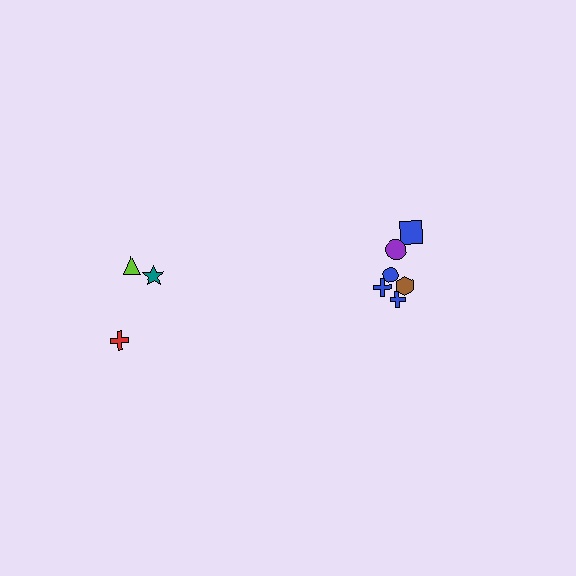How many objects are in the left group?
There are 3 objects.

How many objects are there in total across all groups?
There are 9 objects.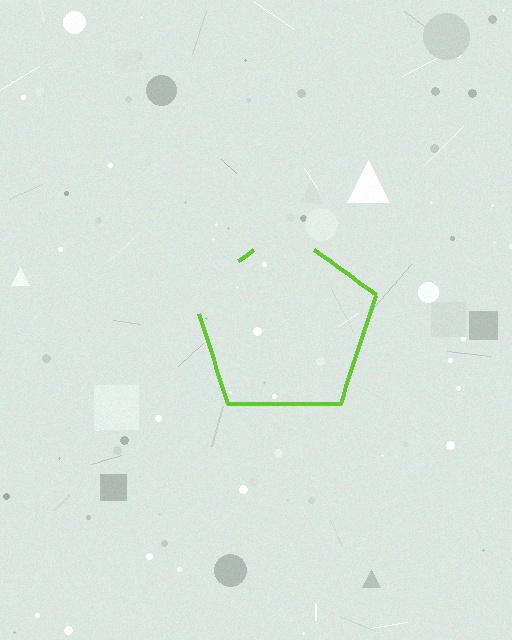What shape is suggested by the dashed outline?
The dashed outline suggests a pentagon.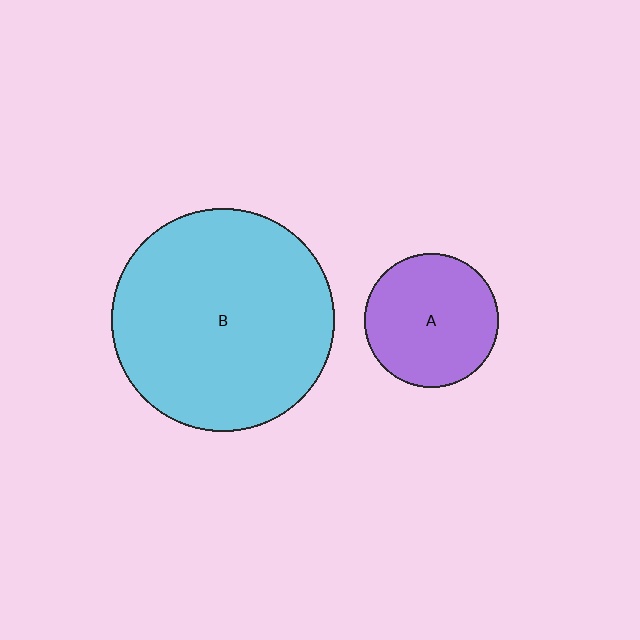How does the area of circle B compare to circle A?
Approximately 2.8 times.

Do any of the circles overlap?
No, none of the circles overlap.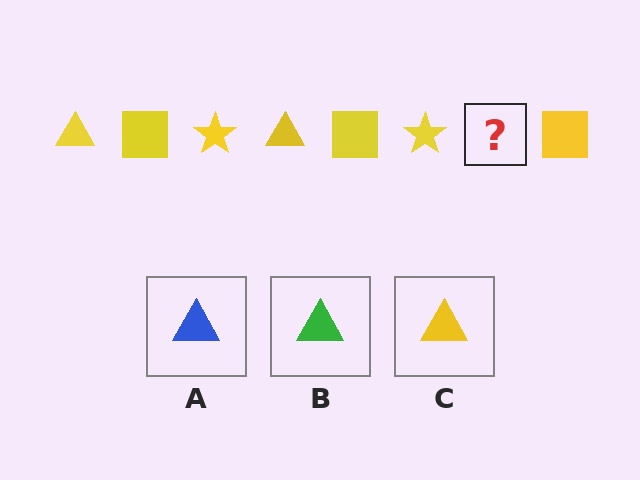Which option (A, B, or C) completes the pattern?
C.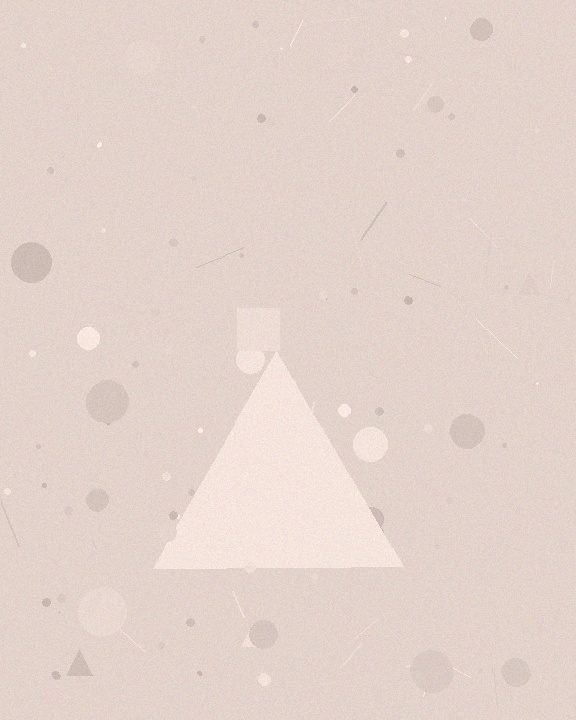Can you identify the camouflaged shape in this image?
The camouflaged shape is a triangle.